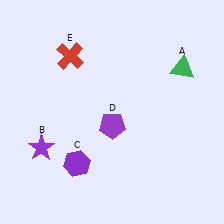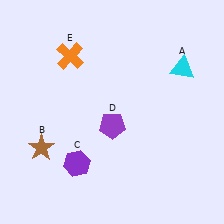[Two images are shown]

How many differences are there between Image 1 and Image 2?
There are 3 differences between the two images.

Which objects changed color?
A changed from green to cyan. B changed from purple to brown. E changed from red to orange.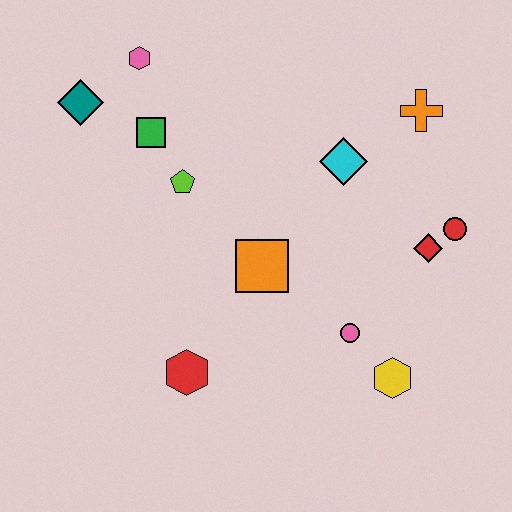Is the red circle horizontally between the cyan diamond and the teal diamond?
No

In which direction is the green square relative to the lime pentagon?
The green square is above the lime pentagon.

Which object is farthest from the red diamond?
The teal diamond is farthest from the red diamond.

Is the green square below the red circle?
No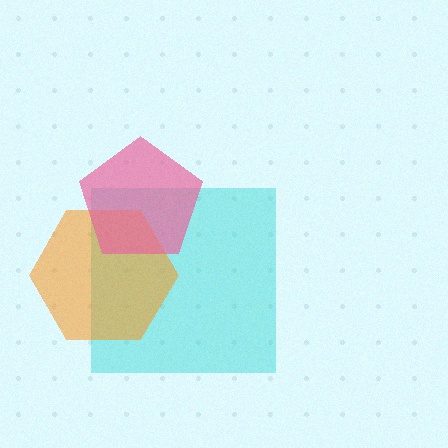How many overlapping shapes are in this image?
There are 3 overlapping shapes in the image.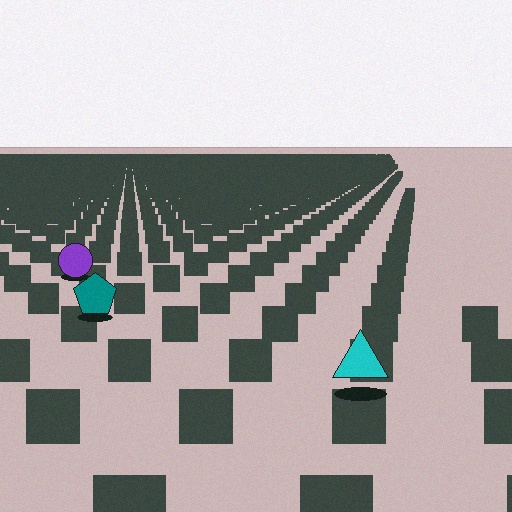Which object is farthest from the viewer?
The purple circle is farthest from the viewer. It appears smaller and the ground texture around it is denser.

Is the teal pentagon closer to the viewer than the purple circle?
Yes. The teal pentagon is closer — you can tell from the texture gradient: the ground texture is coarser near it.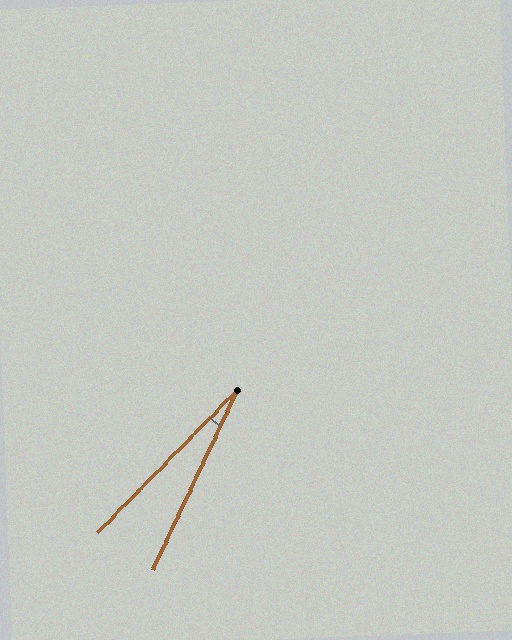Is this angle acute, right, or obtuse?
It is acute.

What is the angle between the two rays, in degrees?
Approximately 19 degrees.